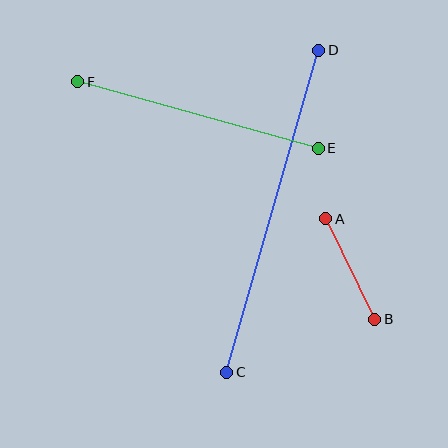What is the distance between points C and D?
The distance is approximately 335 pixels.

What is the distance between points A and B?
The distance is approximately 112 pixels.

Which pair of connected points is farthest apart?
Points C and D are farthest apart.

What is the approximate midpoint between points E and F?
The midpoint is at approximately (198, 115) pixels.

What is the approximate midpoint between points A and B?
The midpoint is at approximately (350, 269) pixels.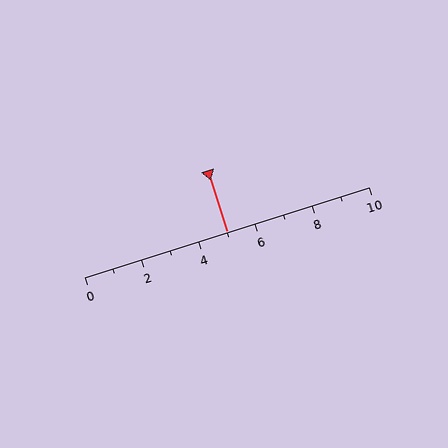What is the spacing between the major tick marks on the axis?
The major ticks are spaced 2 apart.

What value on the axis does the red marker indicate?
The marker indicates approximately 5.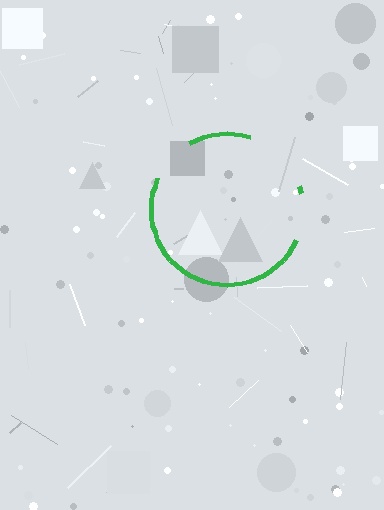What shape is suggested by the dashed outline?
The dashed outline suggests a circle.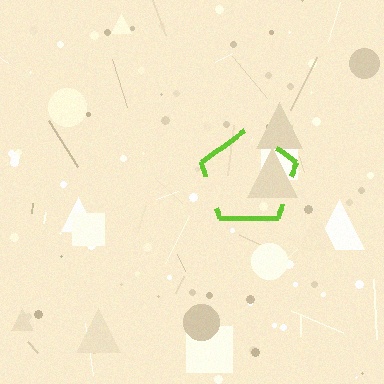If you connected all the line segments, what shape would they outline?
They would outline a pentagon.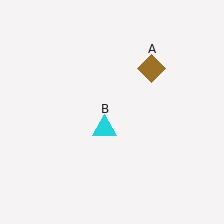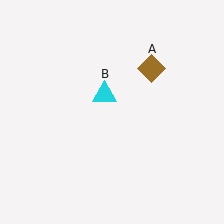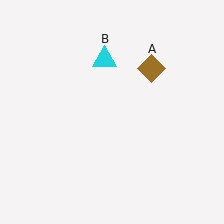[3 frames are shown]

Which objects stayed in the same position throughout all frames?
Brown diamond (object A) remained stationary.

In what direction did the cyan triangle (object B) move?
The cyan triangle (object B) moved up.